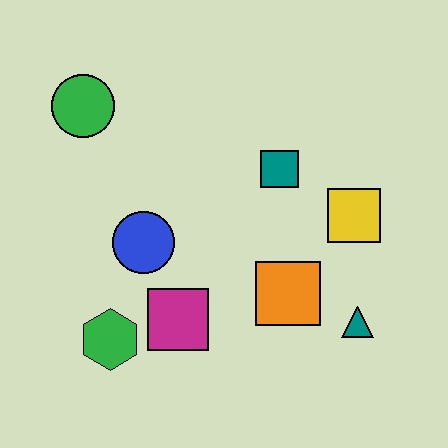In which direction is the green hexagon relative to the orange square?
The green hexagon is to the left of the orange square.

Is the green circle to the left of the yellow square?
Yes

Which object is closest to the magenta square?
The green hexagon is closest to the magenta square.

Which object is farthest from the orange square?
The green circle is farthest from the orange square.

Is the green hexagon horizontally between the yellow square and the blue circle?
No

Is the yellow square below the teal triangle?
No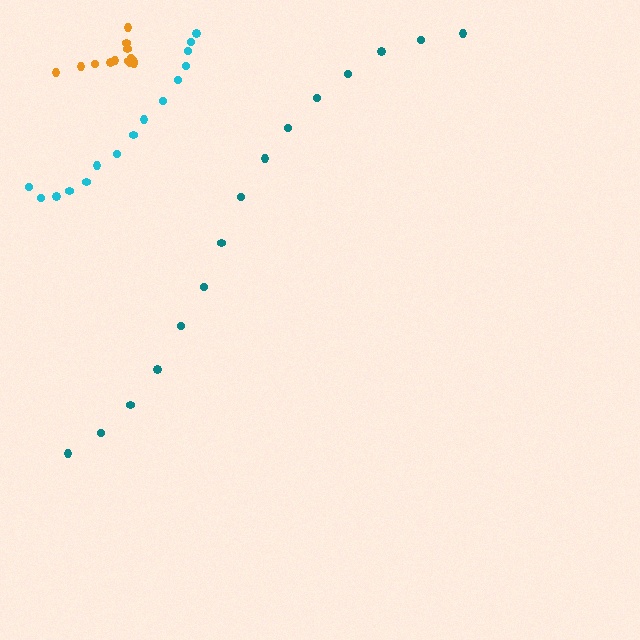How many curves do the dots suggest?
There are 3 distinct paths.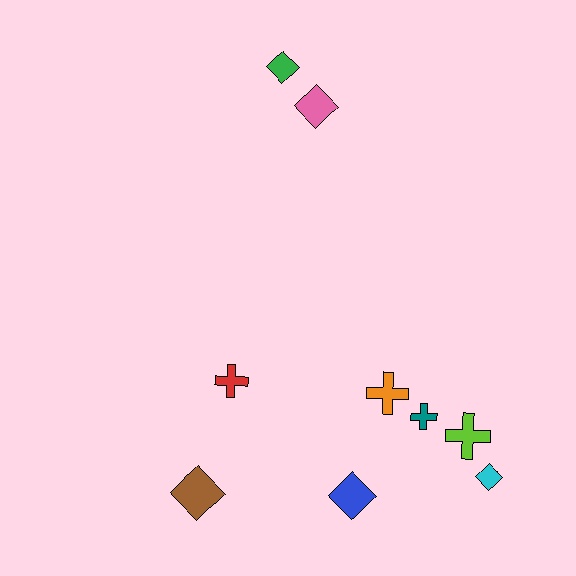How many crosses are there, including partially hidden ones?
There are 4 crosses.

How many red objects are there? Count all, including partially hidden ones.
There is 1 red object.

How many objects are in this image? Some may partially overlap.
There are 9 objects.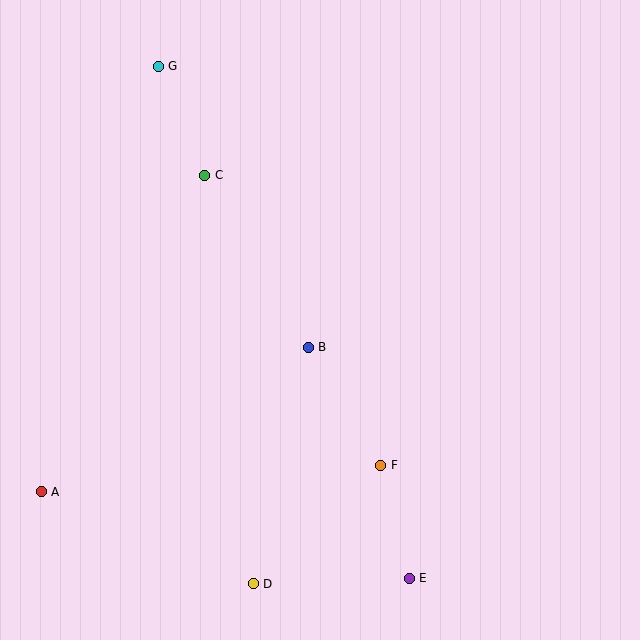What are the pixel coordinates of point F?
Point F is at (381, 465).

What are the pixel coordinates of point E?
Point E is at (409, 578).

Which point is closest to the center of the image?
Point B at (308, 347) is closest to the center.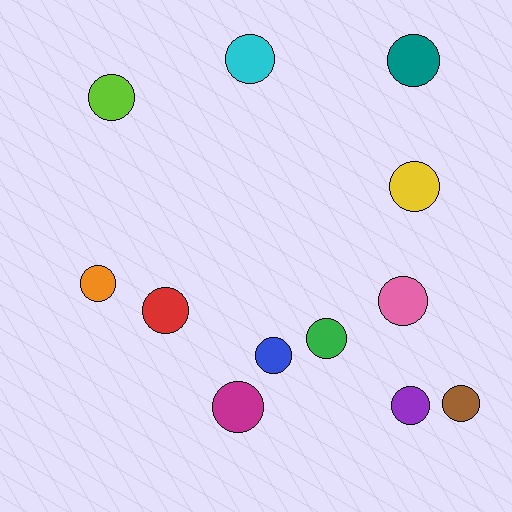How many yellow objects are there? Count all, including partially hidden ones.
There is 1 yellow object.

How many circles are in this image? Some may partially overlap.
There are 12 circles.